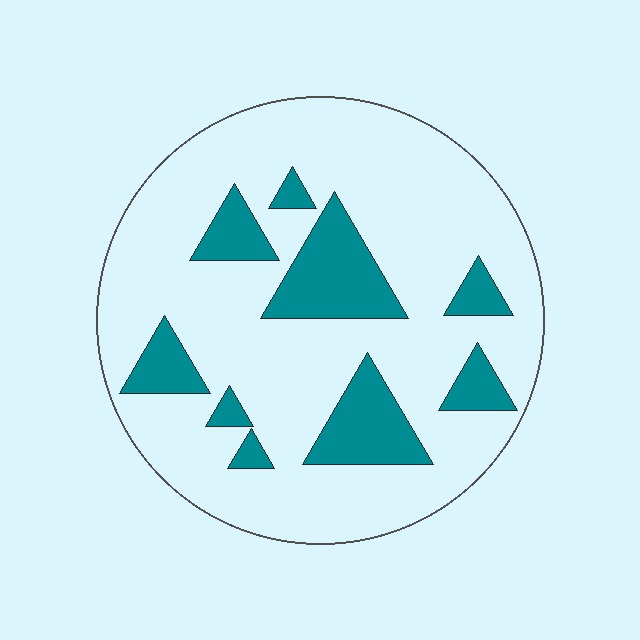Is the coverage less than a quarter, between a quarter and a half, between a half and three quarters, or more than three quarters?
Less than a quarter.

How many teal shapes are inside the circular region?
9.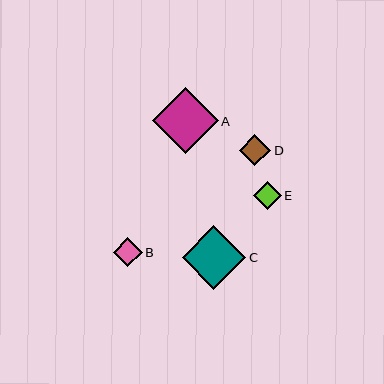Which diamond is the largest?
Diamond A is the largest with a size of approximately 66 pixels.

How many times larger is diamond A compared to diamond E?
Diamond A is approximately 2.4 times the size of diamond E.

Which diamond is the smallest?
Diamond E is the smallest with a size of approximately 28 pixels.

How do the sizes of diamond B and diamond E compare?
Diamond B and diamond E are approximately the same size.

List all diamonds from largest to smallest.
From largest to smallest: A, C, D, B, E.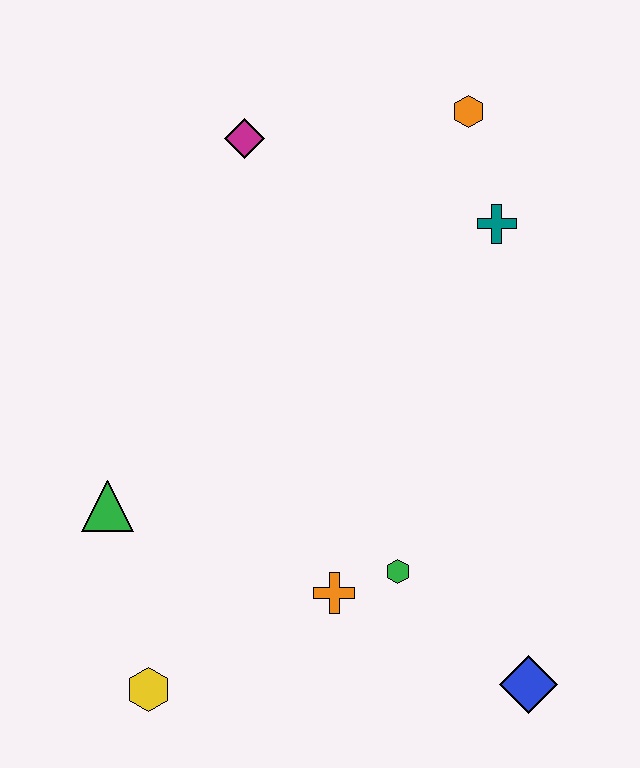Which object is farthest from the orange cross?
The orange hexagon is farthest from the orange cross.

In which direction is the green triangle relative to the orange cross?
The green triangle is to the left of the orange cross.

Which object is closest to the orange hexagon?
The teal cross is closest to the orange hexagon.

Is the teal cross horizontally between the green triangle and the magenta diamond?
No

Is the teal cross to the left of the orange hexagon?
No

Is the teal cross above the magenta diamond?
No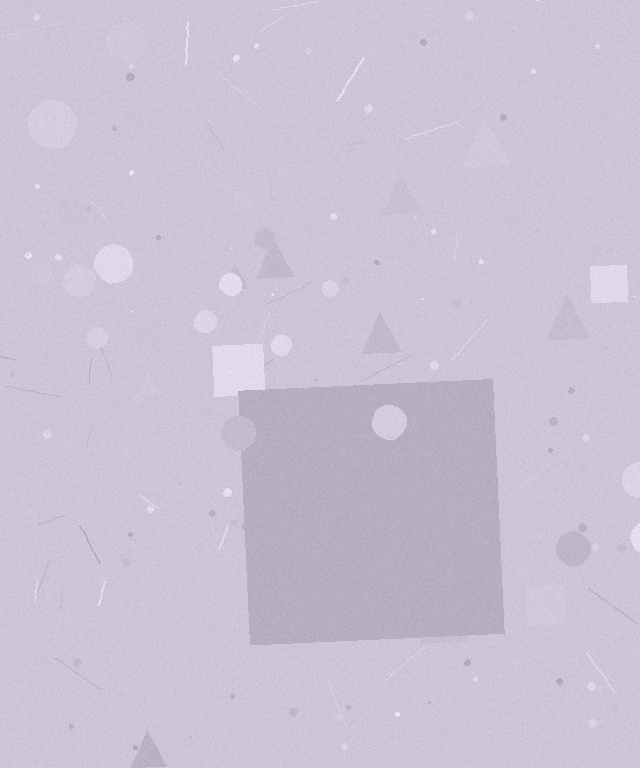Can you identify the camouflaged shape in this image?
The camouflaged shape is a square.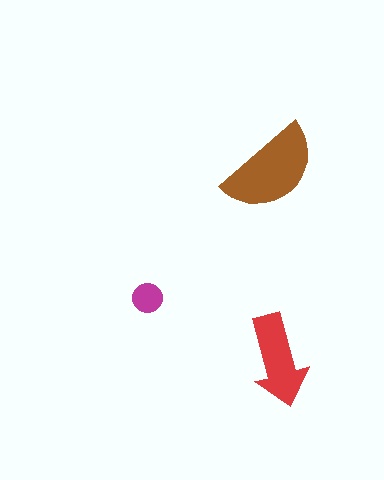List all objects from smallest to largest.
The magenta circle, the red arrow, the brown semicircle.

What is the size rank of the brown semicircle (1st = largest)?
1st.